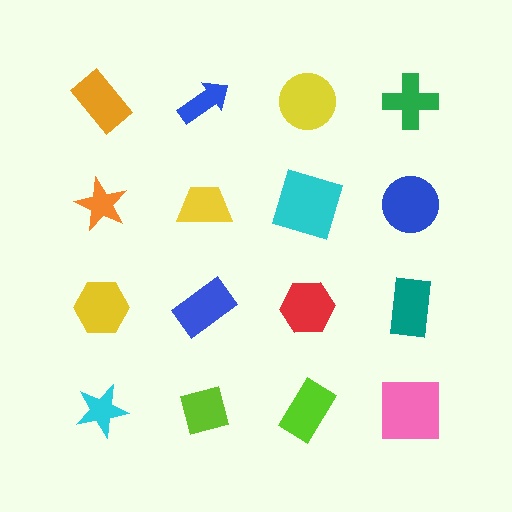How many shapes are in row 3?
4 shapes.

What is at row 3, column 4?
A teal rectangle.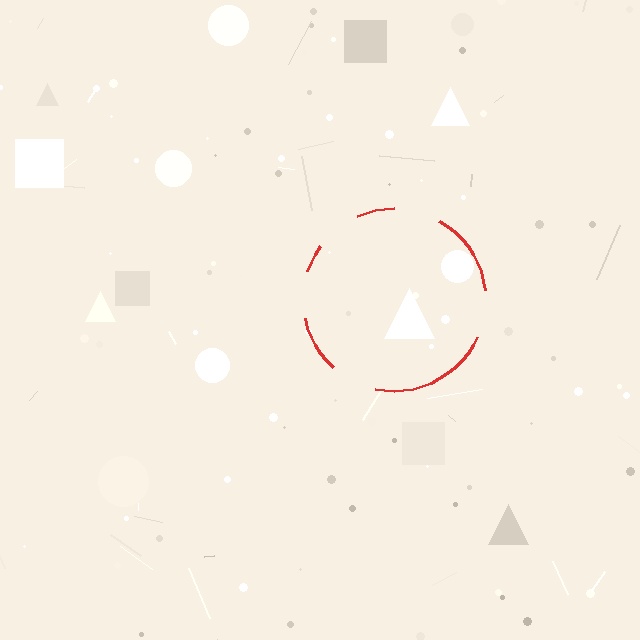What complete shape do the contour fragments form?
The contour fragments form a circle.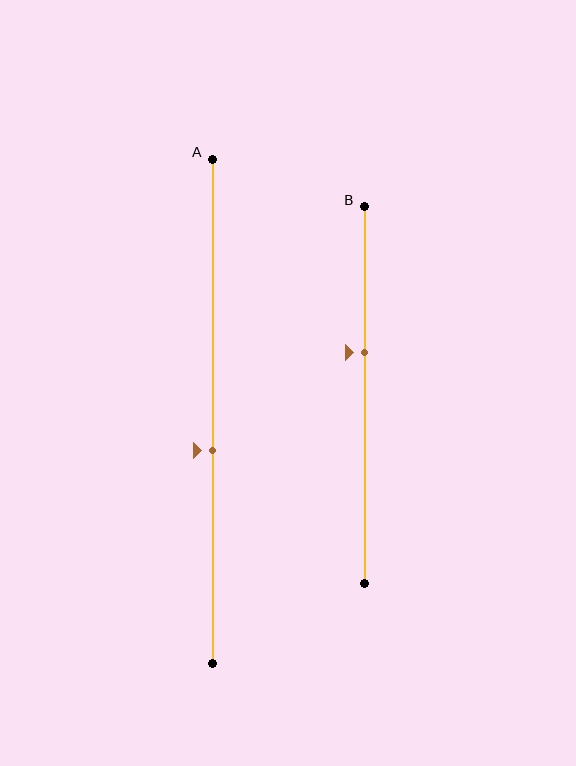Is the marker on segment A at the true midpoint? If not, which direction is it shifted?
No, the marker on segment A is shifted downward by about 8% of the segment length.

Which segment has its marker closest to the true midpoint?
Segment A has its marker closest to the true midpoint.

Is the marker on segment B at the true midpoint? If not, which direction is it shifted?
No, the marker on segment B is shifted upward by about 11% of the segment length.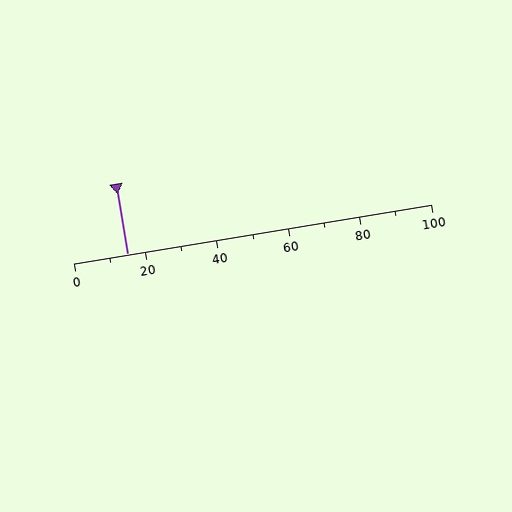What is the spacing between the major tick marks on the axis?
The major ticks are spaced 20 apart.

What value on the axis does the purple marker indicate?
The marker indicates approximately 15.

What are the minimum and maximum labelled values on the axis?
The axis runs from 0 to 100.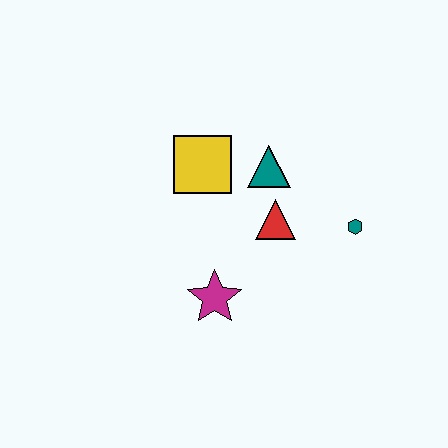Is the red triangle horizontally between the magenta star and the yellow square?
No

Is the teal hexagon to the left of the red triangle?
No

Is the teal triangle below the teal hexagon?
No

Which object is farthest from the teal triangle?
The magenta star is farthest from the teal triangle.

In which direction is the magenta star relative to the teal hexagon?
The magenta star is to the left of the teal hexagon.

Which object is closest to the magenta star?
The red triangle is closest to the magenta star.